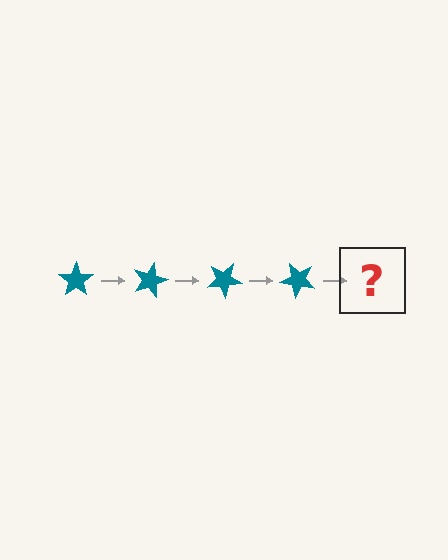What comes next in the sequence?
The next element should be a teal star rotated 60 degrees.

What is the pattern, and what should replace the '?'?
The pattern is that the star rotates 15 degrees each step. The '?' should be a teal star rotated 60 degrees.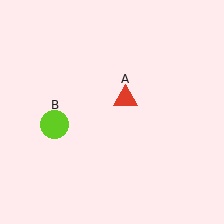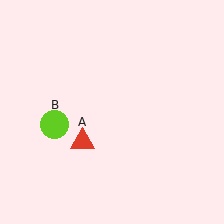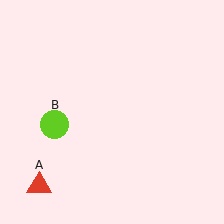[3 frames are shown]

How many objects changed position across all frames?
1 object changed position: red triangle (object A).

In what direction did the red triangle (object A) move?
The red triangle (object A) moved down and to the left.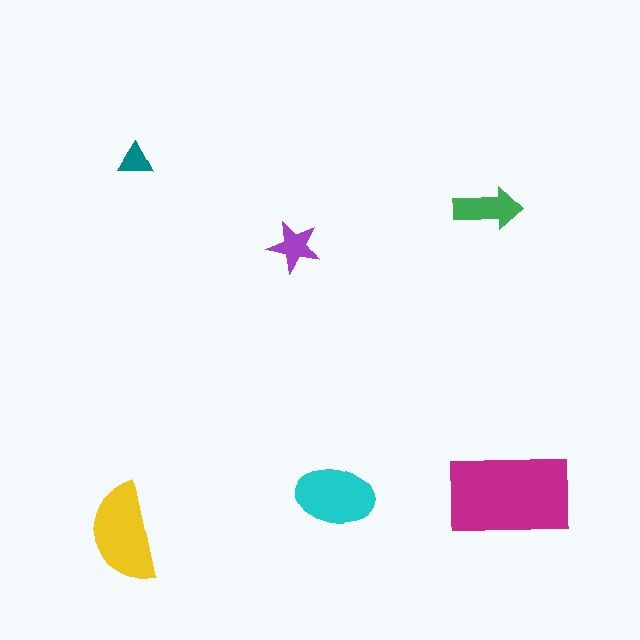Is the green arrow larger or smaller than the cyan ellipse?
Smaller.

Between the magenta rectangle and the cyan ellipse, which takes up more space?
The magenta rectangle.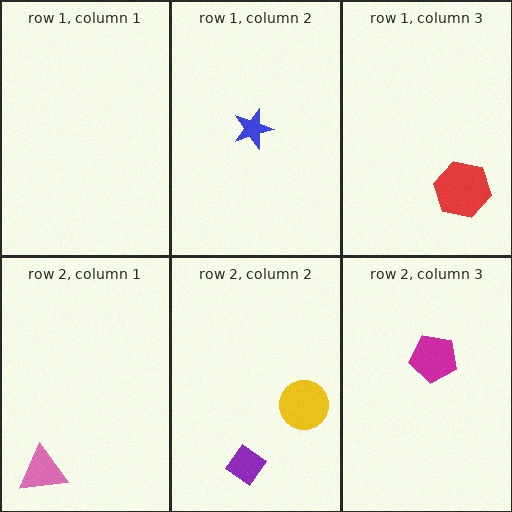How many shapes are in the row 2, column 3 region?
1.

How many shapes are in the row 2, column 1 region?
1.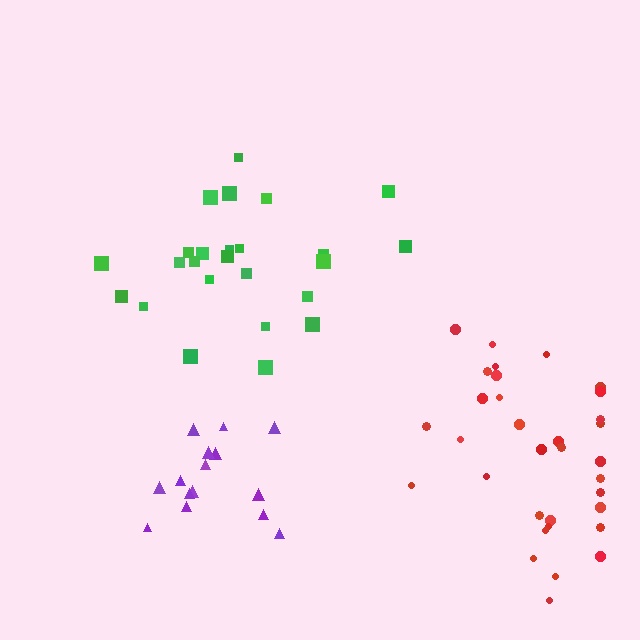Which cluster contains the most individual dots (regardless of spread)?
Red (34).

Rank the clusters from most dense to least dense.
red, green, purple.